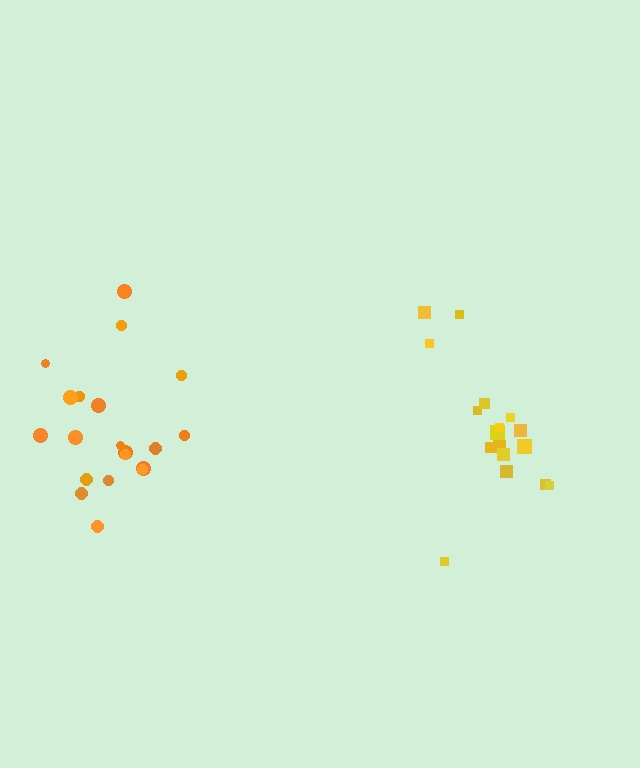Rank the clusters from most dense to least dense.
yellow, orange.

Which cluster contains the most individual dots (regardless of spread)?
Orange (20).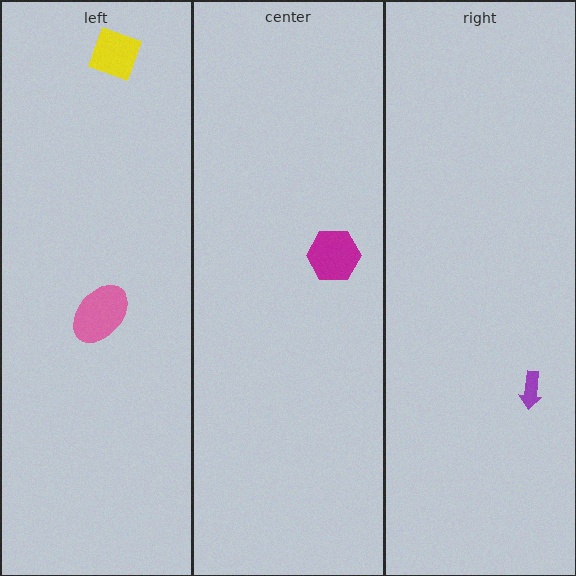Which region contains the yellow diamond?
The left region.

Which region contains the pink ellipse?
The left region.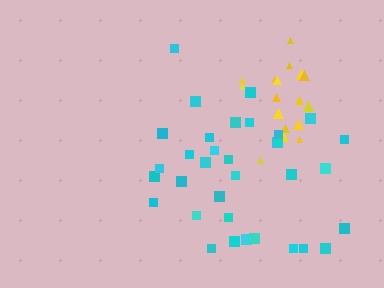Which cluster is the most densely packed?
Yellow.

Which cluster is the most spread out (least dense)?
Cyan.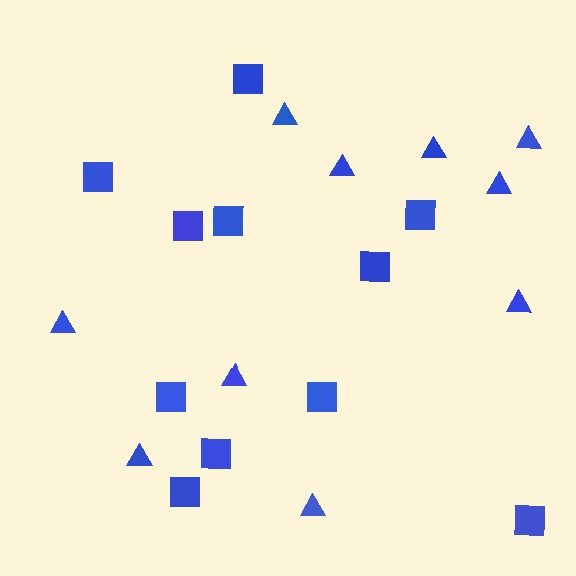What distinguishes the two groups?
There are 2 groups: one group of triangles (10) and one group of squares (11).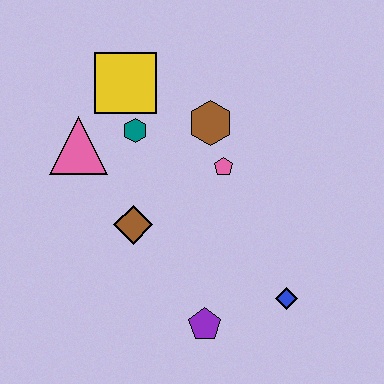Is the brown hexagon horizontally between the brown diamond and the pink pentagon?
Yes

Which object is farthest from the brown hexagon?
The purple pentagon is farthest from the brown hexagon.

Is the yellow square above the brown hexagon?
Yes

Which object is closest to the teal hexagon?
The yellow square is closest to the teal hexagon.